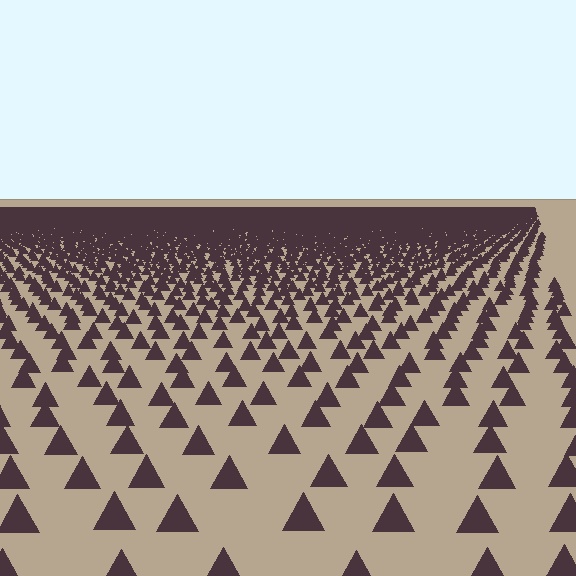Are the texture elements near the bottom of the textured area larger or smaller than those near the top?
Larger. Near the bottom, elements are closer to the viewer and appear at a bigger on-screen size.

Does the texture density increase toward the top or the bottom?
Density increases toward the top.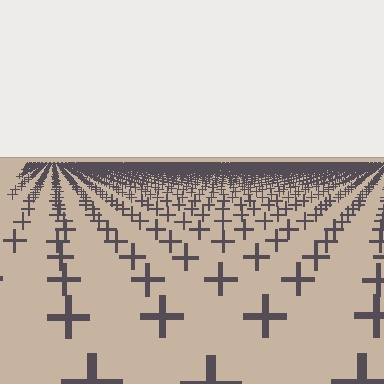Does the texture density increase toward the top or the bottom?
Density increases toward the top.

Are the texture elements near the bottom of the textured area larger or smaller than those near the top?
Larger. Near the bottom, elements are closer to the viewer and appear at a bigger on-screen size.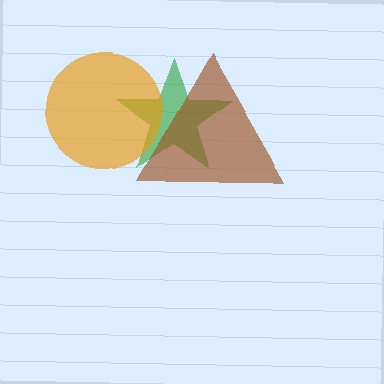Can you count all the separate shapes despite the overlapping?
Yes, there are 3 separate shapes.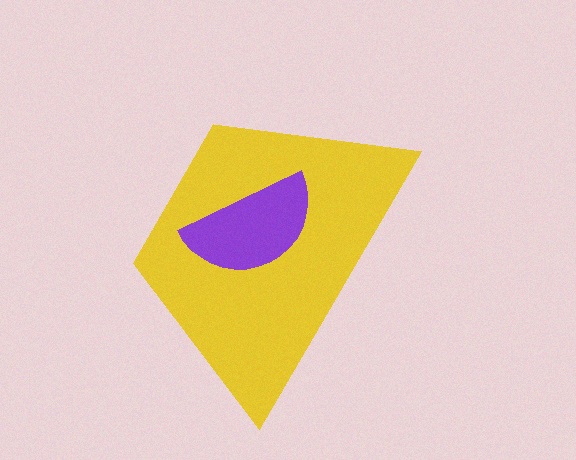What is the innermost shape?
The purple semicircle.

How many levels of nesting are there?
2.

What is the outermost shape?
The yellow trapezoid.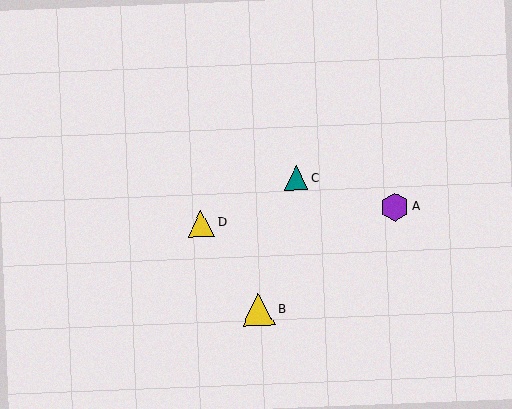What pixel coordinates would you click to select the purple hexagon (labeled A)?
Click at (395, 207) to select the purple hexagon A.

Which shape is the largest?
The yellow triangle (labeled B) is the largest.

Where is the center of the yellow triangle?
The center of the yellow triangle is at (201, 224).